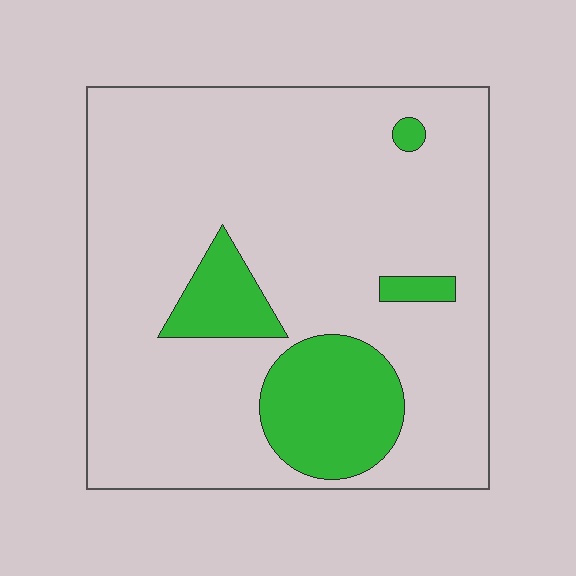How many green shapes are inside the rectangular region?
4.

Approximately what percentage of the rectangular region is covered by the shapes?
Approximately 15%.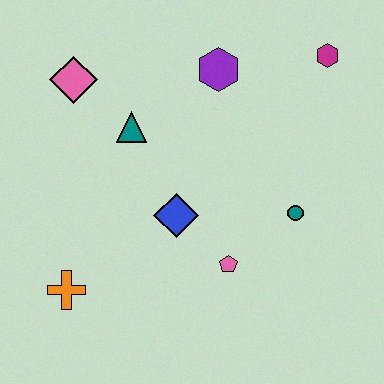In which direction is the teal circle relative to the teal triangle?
The teal circle is to the right of the teal triangle.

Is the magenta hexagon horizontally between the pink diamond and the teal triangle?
No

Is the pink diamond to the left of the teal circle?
Yes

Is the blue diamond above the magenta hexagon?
No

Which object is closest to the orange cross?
The blue diamond is closest to the orange cross.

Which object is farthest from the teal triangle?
The magenta hexagon is farthest from the teal triangle.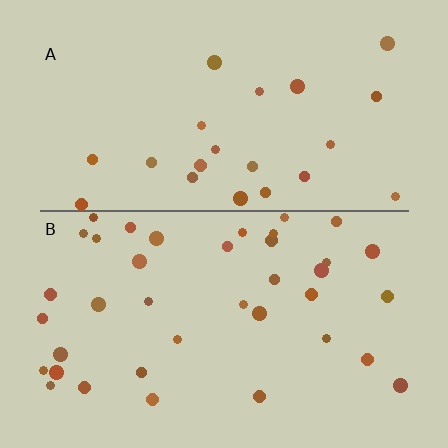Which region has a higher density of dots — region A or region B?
B (the bottom).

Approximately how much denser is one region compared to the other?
Approximately 1.7× — region B over region A.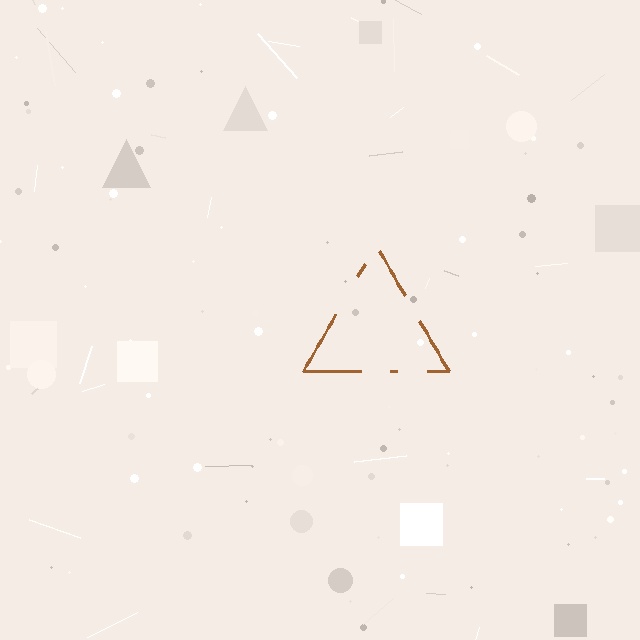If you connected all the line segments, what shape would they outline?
They would outline a triangle.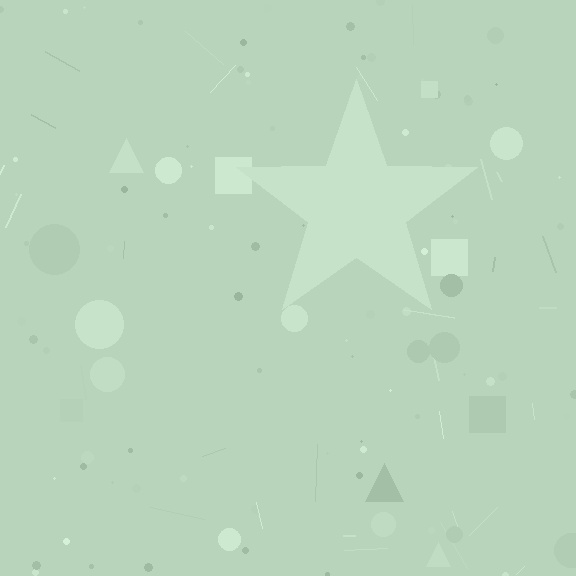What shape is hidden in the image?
A star is hidden in the image.